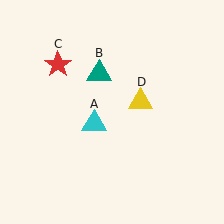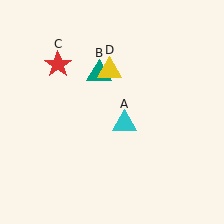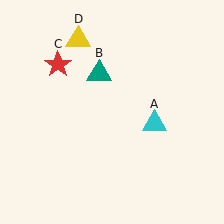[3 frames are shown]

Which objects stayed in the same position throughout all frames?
Teal triangle (object B) and red star (object C) remained stationary.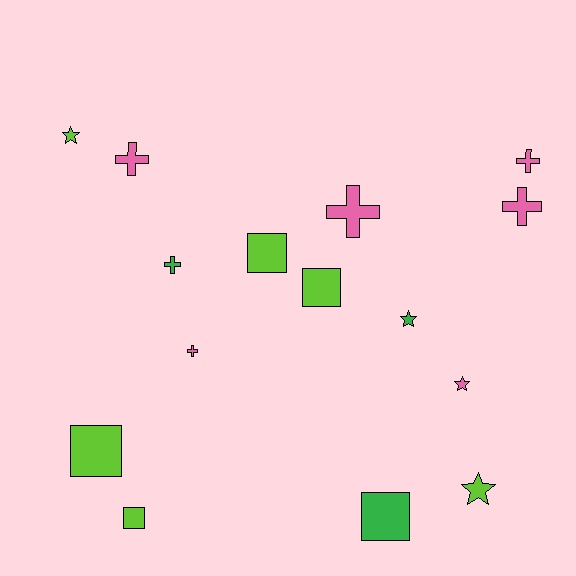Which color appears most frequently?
Lime, with 6 objects.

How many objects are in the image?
There are 15 objects.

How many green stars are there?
There is 1 green star.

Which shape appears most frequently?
Cross, with 6 objects.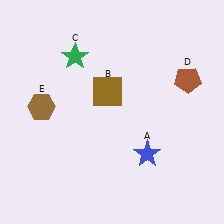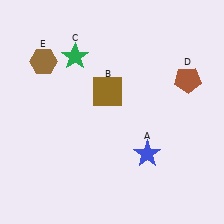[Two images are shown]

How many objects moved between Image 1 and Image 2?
1 object moved between the two images.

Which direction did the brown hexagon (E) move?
The brown hexagon (E) moved up.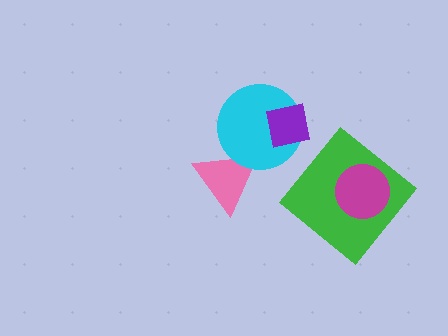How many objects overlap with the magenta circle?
1 object overlaps with the magenta circle.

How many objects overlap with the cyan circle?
2 objects overlap with the cyan circle.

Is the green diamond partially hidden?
Yes, it is partially covered by another shape.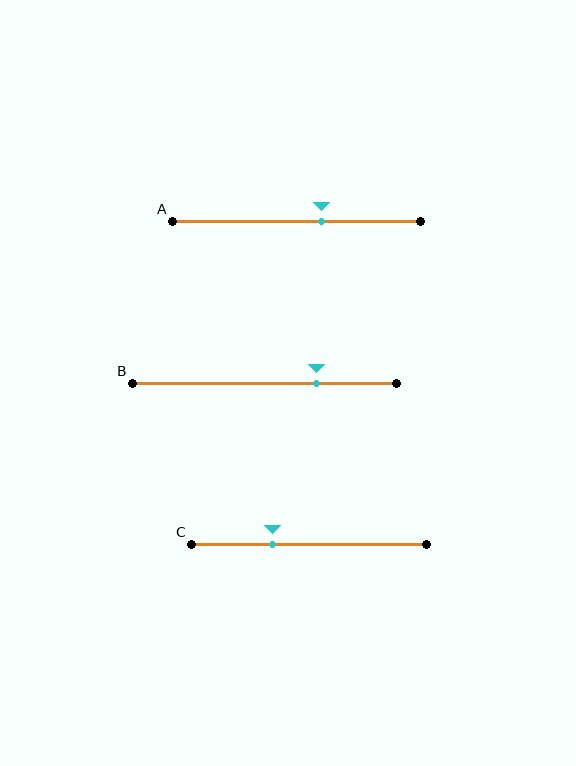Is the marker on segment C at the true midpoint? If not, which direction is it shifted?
No, the marker on segment C is shifted to the left by about 15% of the segment length.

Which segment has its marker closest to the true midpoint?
Segment A has its marker closest to the true midpoint.